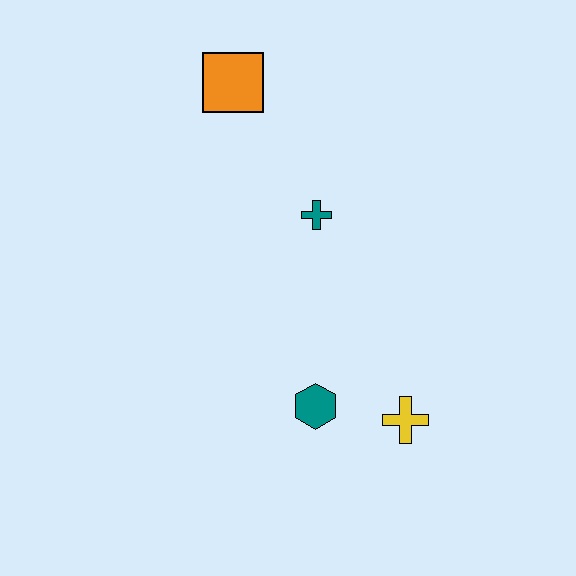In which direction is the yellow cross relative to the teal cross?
The yellow cross is below the teal cross.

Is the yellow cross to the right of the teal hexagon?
Yes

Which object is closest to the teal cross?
The orange square is closest to the teal cross.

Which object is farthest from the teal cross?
The yellow cross is farthest from the teal cross.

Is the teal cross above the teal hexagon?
Yes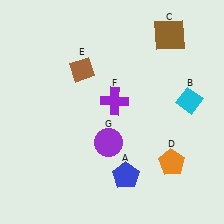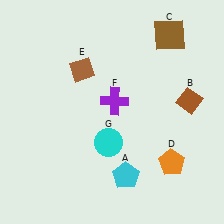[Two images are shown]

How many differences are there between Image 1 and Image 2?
There are 3 differences between the two images.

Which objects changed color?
A changed from blue to cyan. B changed from cyan to brown. G changed from purple to cyan.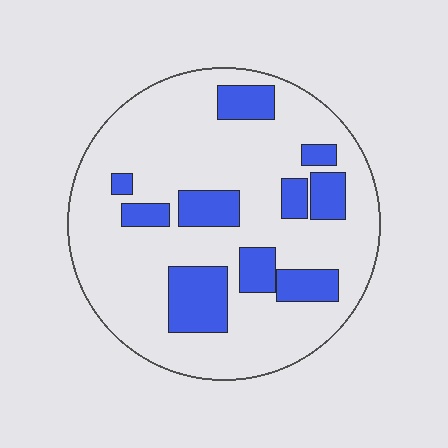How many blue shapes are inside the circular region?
10.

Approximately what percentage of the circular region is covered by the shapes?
Approximately 20%.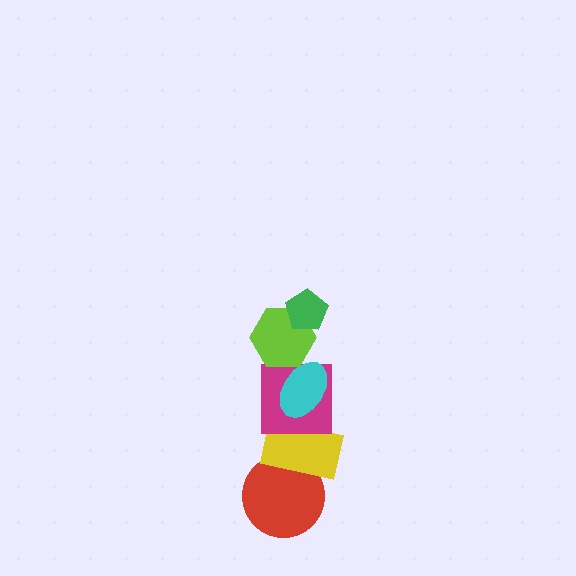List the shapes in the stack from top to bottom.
From top to bottom: the green pentagon, the lime hexagon, the cyan ellipse, the magenta square, the yellow rectangle, the red circle.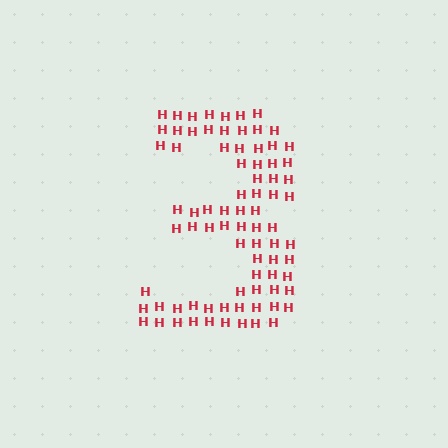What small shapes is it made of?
It is made of small letter H's.